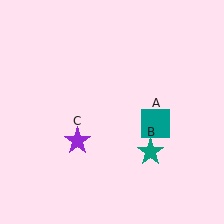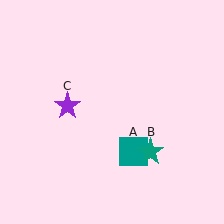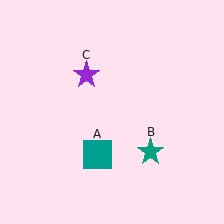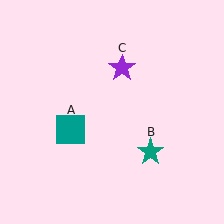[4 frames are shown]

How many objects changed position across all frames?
2 objects changed position: teal square (object A), purple star (object C).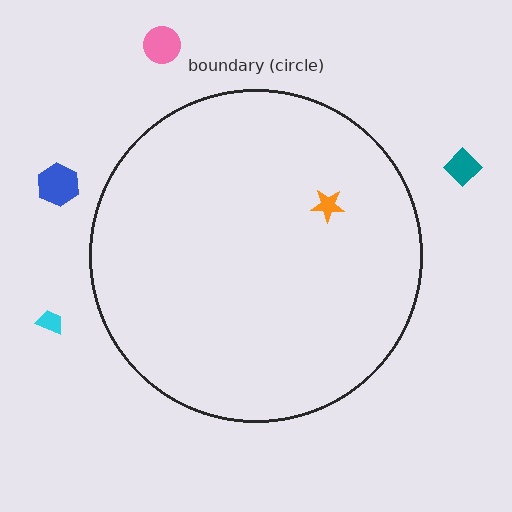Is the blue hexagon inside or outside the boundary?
Outside.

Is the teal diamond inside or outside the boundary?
Outside.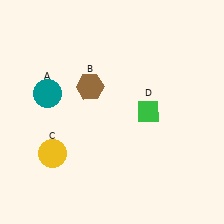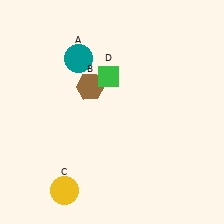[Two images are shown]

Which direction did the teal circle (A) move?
The teal circle (A) moved up.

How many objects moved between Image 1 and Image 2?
3 objects moved between the two images.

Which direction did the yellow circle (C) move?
The yellow circle (C) moved down.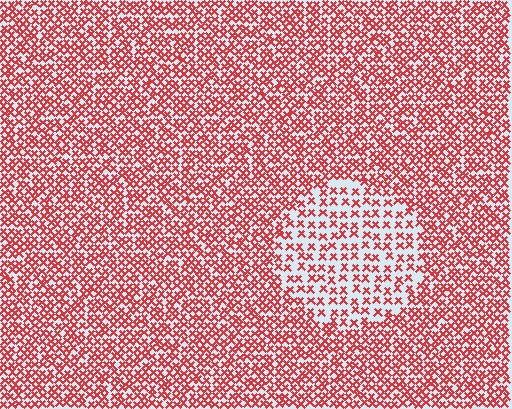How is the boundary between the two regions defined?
The boundary is defined by a change in element density (approximately 1.9x ratio). All elements are the same color, size, and shape.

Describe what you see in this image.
The image contains small red elements arranged at two different densities. A circle-shaped region is visible where the elements are less densely packed than the surrounding area.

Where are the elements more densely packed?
The elements are more densely packed outside the circle boundary.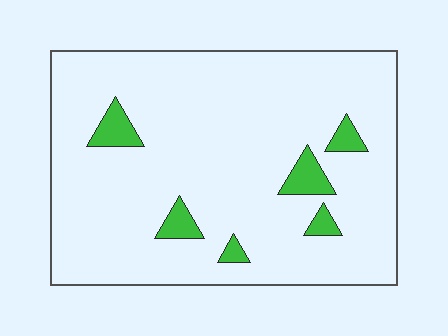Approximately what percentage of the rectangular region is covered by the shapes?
Approximately 10%.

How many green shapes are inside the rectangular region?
6.